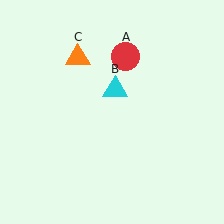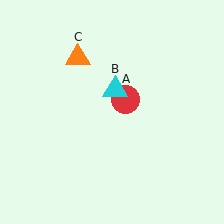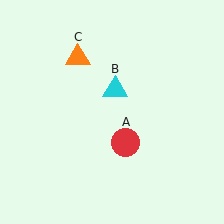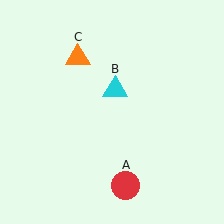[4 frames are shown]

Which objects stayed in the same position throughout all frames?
Cyan triangle (object B) and orange triangle (object C) remained stationary.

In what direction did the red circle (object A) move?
The red circle (object A) moved down.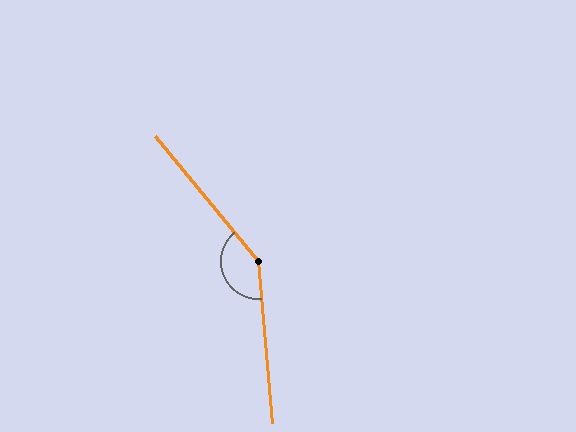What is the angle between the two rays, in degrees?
Approximately 145 degrees.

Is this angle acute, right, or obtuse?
It is obtuse.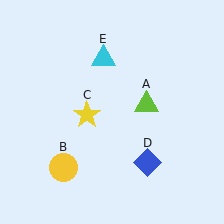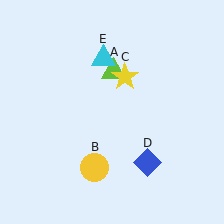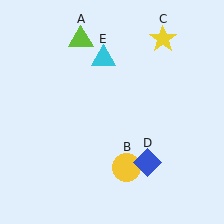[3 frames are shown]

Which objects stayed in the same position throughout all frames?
Blue diamond (object D) and cyan triangle (object E) remained stationary.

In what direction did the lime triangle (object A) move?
The lime triangle (object A) moved up and to the left.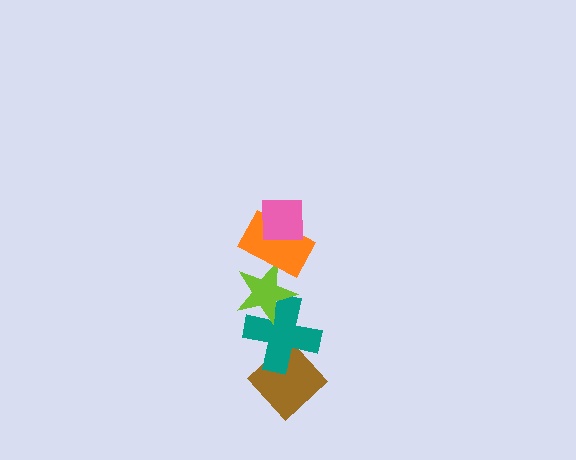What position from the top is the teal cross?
The teal cross is 4th from the top.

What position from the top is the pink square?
The pink square is 1st from the top.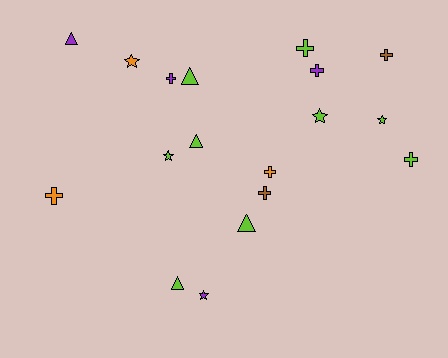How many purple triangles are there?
There is 1 purple triangle.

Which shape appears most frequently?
Cross, with 8 objects.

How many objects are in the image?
There are 18 objects.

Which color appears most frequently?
Lime, with 9 objects.